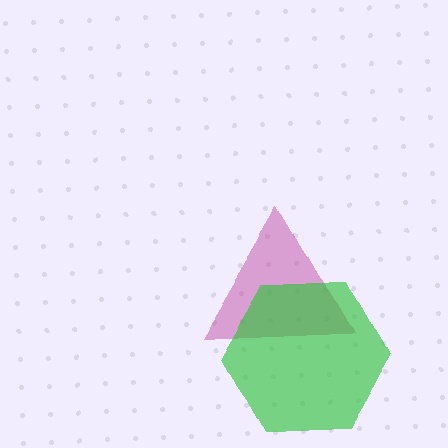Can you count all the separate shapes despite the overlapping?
Yes, there are 2 separate shapes.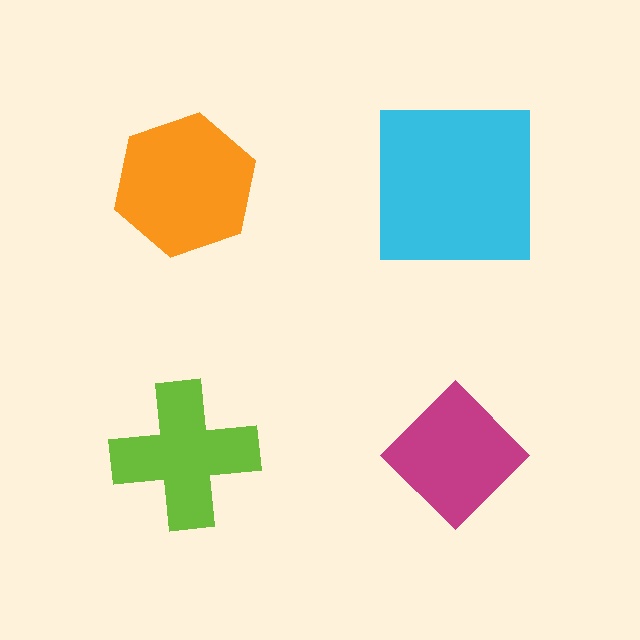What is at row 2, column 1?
A lime cross.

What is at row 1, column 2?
A cyan square.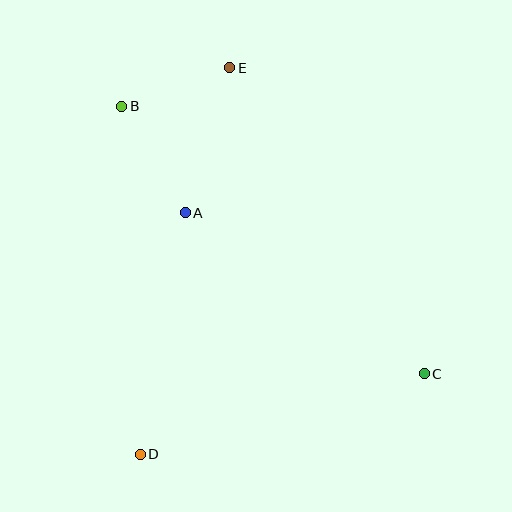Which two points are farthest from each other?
Points B and C are farthest from each other.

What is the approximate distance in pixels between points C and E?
The distance between C and E is approximately 363 pixels.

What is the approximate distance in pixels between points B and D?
The distance between B and D is approximately 349 pixels.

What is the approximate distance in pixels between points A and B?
The distance between A and B is approximately 124 pixels.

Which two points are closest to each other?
Points B and E are closest to each other.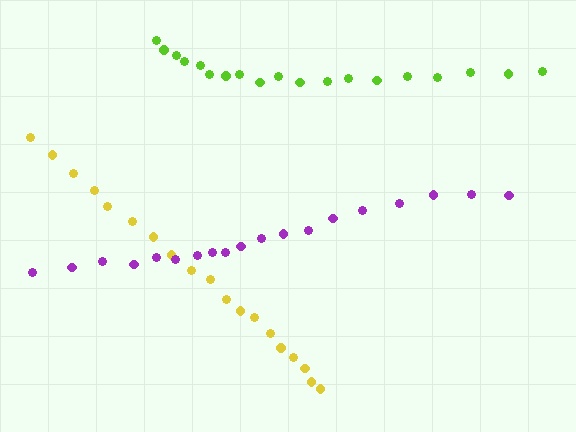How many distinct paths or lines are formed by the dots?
There are 3 distinct paths.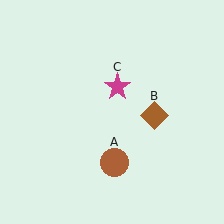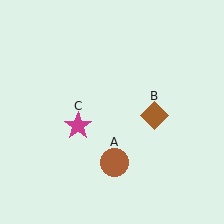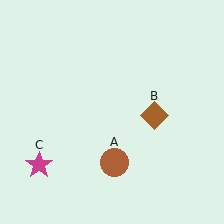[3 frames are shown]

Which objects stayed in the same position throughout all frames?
Brown circle (object A) and brown diamond (object B) remained stationary.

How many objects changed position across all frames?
1 object changed position: magenta star (object C).